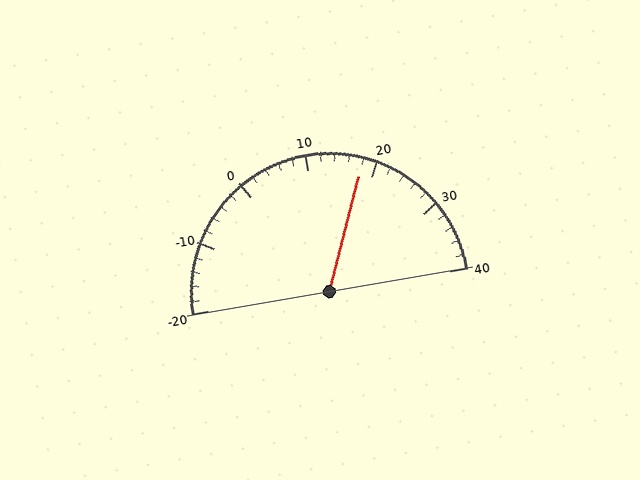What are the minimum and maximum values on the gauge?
The gauge ranges from -20 to 40.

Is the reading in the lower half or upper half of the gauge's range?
The reading is in the upper half of the range (-20 to 40).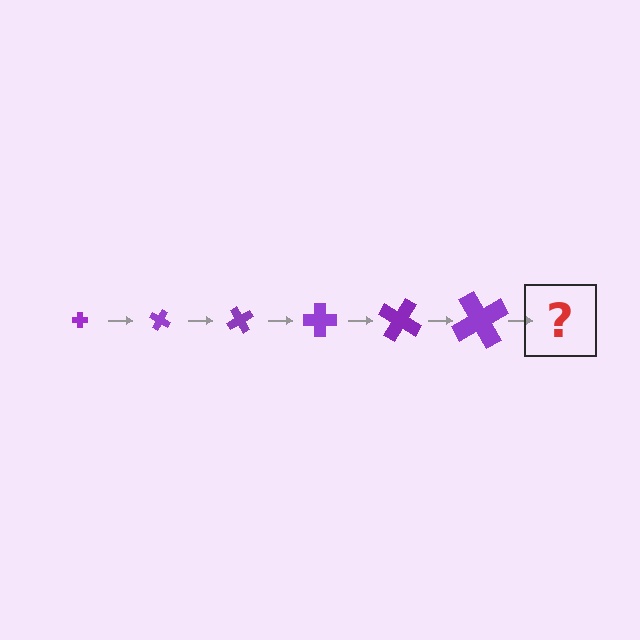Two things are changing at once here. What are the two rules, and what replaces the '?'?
The two rules are that the cross grows larger each step and it rotates 30 degrees each step. The '?' should be a cross, larger than the previous one and rotated 180 degrees from the start.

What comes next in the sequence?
The next element should be a cross, larger than the previous one and rotated 180 degrees from the start.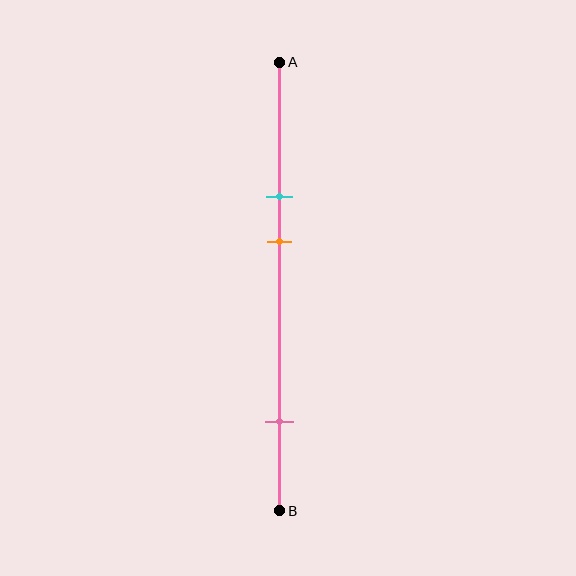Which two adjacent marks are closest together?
The cyan and orange marks are the closest adjacent pair.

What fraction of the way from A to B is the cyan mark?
The cyan mark is approximately 30% (0.3) of the way from A to B.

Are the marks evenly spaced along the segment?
No, the marks are not evenly spaced.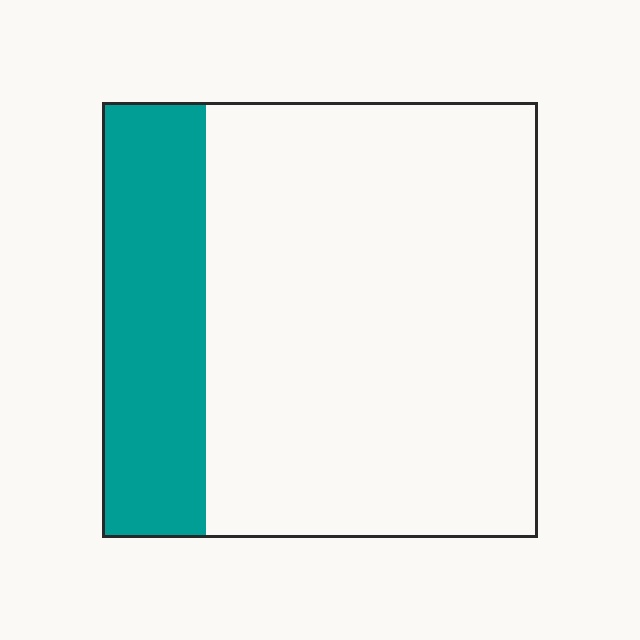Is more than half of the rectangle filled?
No.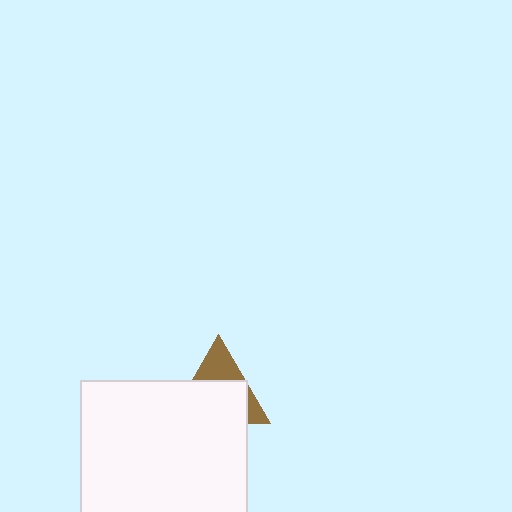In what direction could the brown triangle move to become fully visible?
The brown triangle could move up. That would shift it out from behind the white rectangle entirely.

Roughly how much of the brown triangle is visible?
A small part of it is visible (roughly 36%).